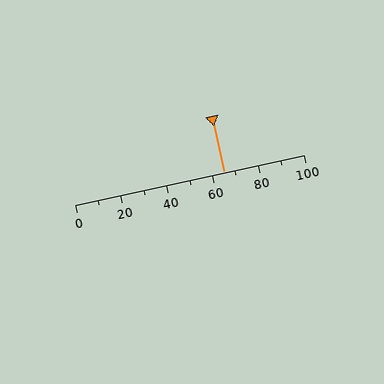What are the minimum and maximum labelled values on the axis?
The axis runs from 0 to 100.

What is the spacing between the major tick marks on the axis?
The major ticks are spaced 20 apart.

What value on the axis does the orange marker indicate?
The marker indicates approximately 65.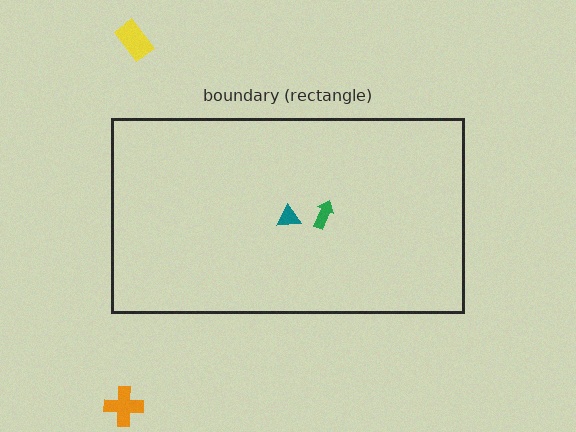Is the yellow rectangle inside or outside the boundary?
Outside.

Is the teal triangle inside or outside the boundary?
Inside.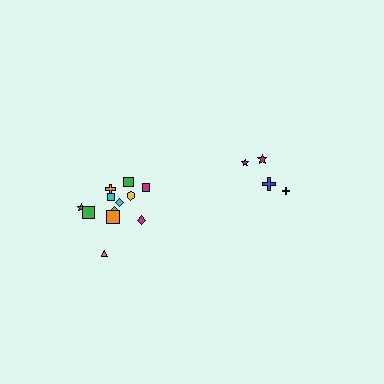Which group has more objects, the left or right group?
The left group.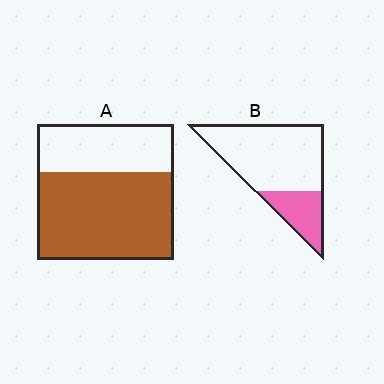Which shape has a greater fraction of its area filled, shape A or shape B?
Shape A.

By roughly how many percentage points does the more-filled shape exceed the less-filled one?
By roughly 40 percentage points (A over B).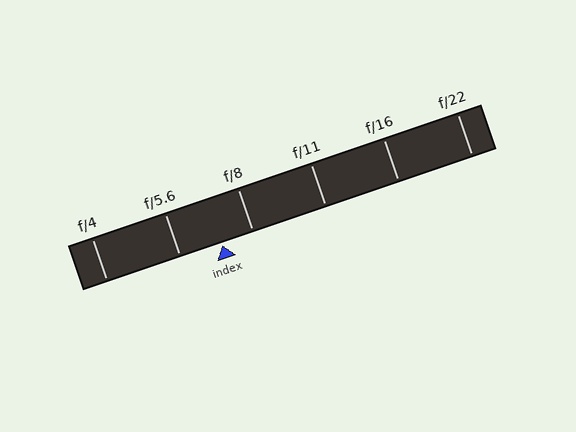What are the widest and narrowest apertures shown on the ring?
The widest aperture shown is f/4 and the narrowest is f/22.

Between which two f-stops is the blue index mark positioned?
The index mark is between f/5.6 and f/8.